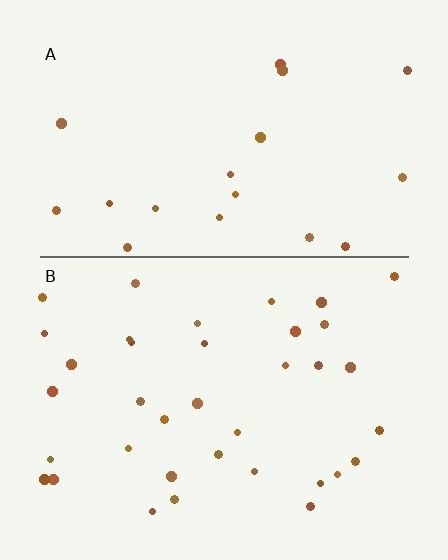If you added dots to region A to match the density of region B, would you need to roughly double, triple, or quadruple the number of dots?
Approximately double.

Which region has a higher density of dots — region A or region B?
B (the bottom).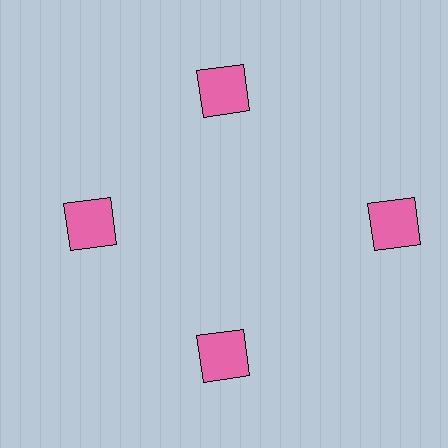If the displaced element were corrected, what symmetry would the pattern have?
It would have 4-fold rotational symmetry — the pattern would map onto itself every 90 degrees.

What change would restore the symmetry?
The symmetry would be restored by moving it inward, back onto the ring so that all 4 squares sit at equal angles and equal distance from the center.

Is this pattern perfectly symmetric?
No. The 4 pink squares are arranged in a ring, but one element near the 3 o'clock position is pushed outward from the center, breaking the 4-fold rotational symmetry.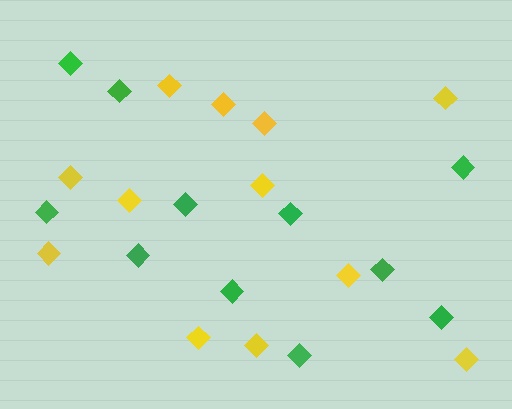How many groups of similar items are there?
There are 2 groups: one group of yellow diamonds (12) and one group of green diamonds (11).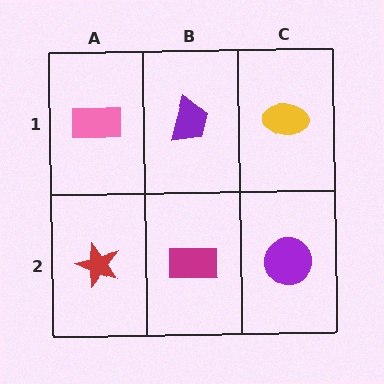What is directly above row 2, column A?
A pink rectangle.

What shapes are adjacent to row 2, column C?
A yellow ellipse (row 1, column C), a magenta rectangle (row 2, column B).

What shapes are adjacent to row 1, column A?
A red star (row 2, column A), a purple trapezoid (row 1, column B).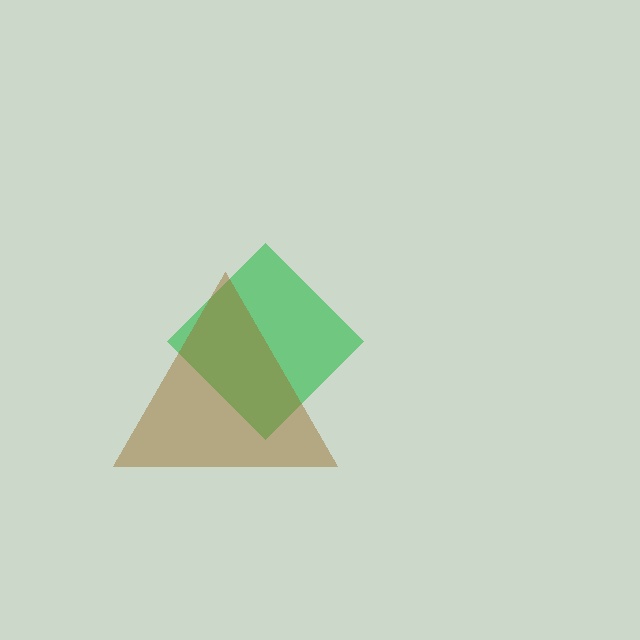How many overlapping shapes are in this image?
There are 2 overlapping shapes in the image.